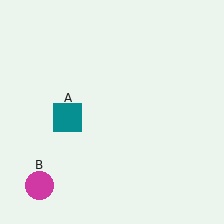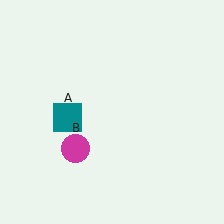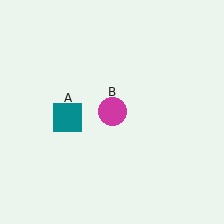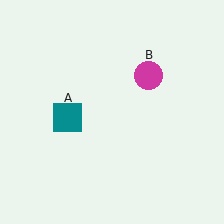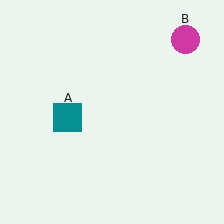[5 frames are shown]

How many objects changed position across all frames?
1 object changed position: magenta circle (object B).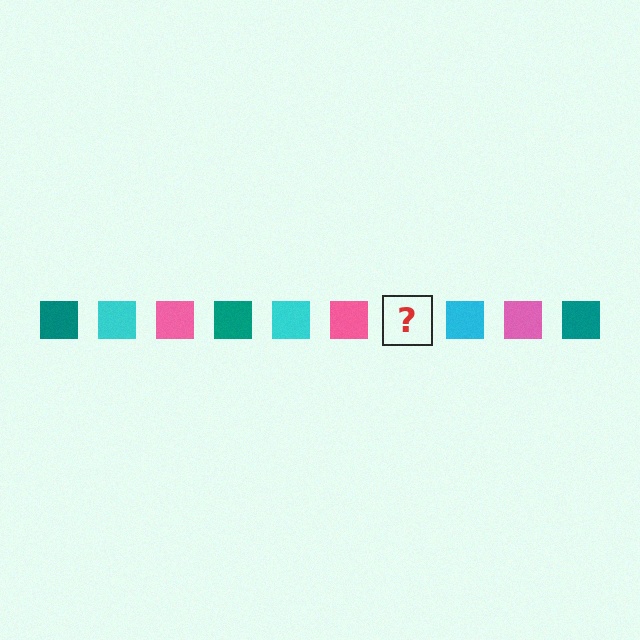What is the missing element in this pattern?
The missing element is a teal square.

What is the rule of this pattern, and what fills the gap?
The rule is that the pattern cycles through teal, cyan, pink squares. The gap should be filled with a teal square.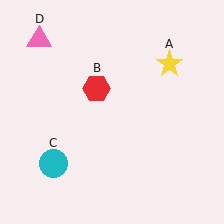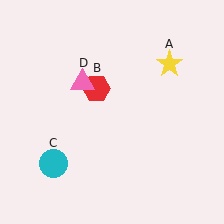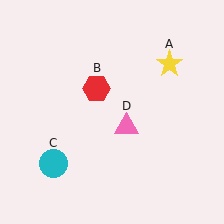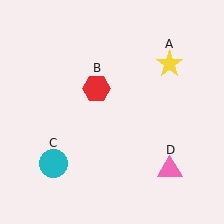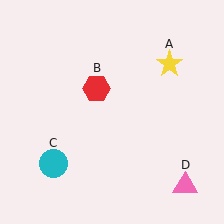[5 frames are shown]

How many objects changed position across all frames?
1 object changed position: pink triangle (object D).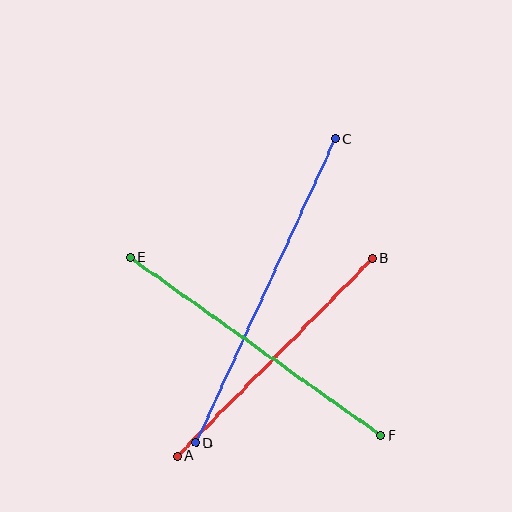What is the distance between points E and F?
The distance is approximately 307 pixels.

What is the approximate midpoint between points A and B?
The midpoint is at approximately (275, 357) pixels.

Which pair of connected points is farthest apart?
Points C and D are farthest apart.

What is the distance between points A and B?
The distance is approximately 278 pixels.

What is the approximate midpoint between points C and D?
The midpoint is at approximately (266, 291) pixels.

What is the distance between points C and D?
The distance is approximately 335 pixels.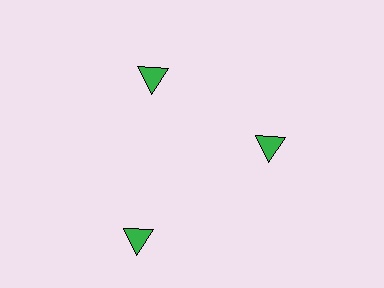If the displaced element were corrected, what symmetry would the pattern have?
It would have 3-fold rotational symmetry — the pattern would map onto itself every 120 degrees.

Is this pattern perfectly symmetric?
No. The 3 green triangles are arranged in a ring, but one element near the 7 o'clock position is pushed outward from the center, breaking the 3-fold rotational symmetry.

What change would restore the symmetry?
The symmetry would be restored by moving it inward, back onto the ring so that all 3 triangles sit at equal angles and equal distance from the center.